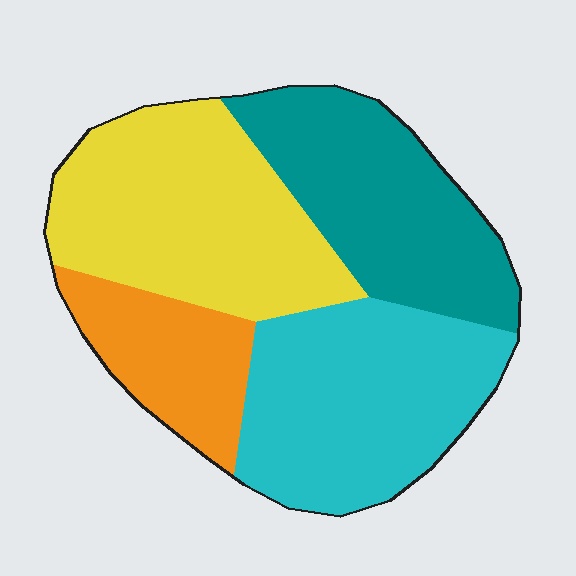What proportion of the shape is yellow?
Yellow covers roughly 30% of the shape.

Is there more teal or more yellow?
Yellow.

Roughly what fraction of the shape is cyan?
Cyan takes up about one third (1/3) of the shape.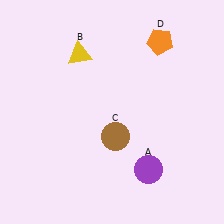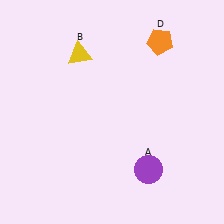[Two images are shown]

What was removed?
The brown circle (C) was removed in Image 2.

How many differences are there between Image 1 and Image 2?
There is 1 difference between the two images.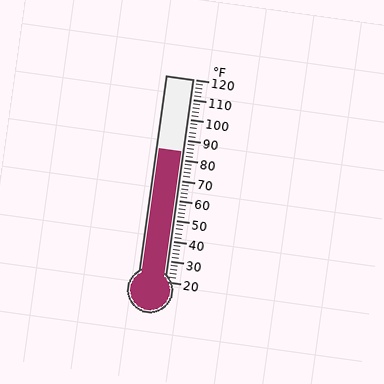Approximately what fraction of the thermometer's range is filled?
The thermometer is filled to approximately 65% of its range.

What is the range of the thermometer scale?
The thermometer scale ranges from 20°F to 120°F.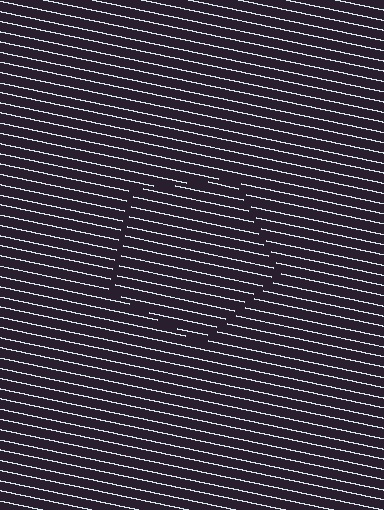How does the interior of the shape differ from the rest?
The interior of the shape contains the same grating, shifted by half a period — the contour is defined by the phase discontinuity where line-ends from the inner and outer gratings abut.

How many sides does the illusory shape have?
5 sides — the line-ends trace a pentagon.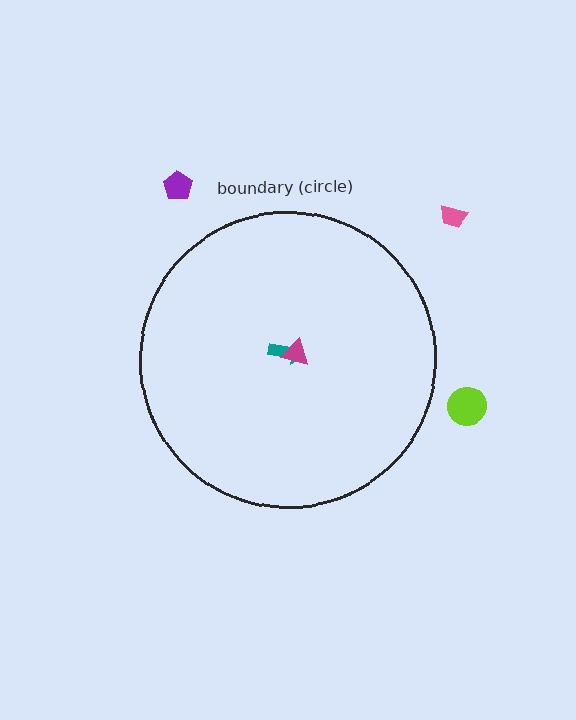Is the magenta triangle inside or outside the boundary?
Inside.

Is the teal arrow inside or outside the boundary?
Inside.